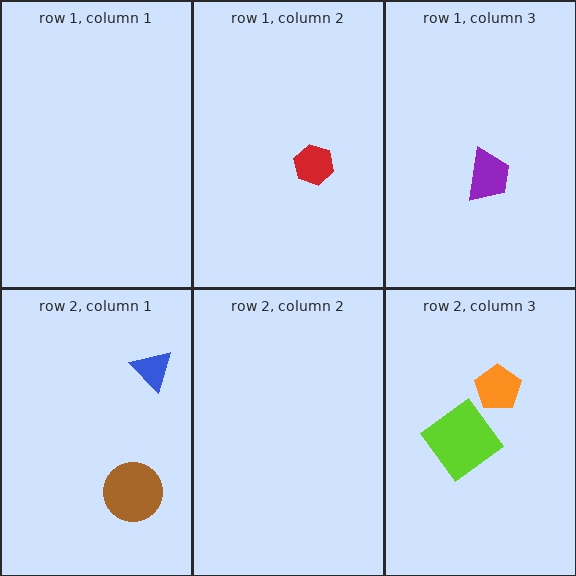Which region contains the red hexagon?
The row 1, column 2 region.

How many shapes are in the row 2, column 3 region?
2.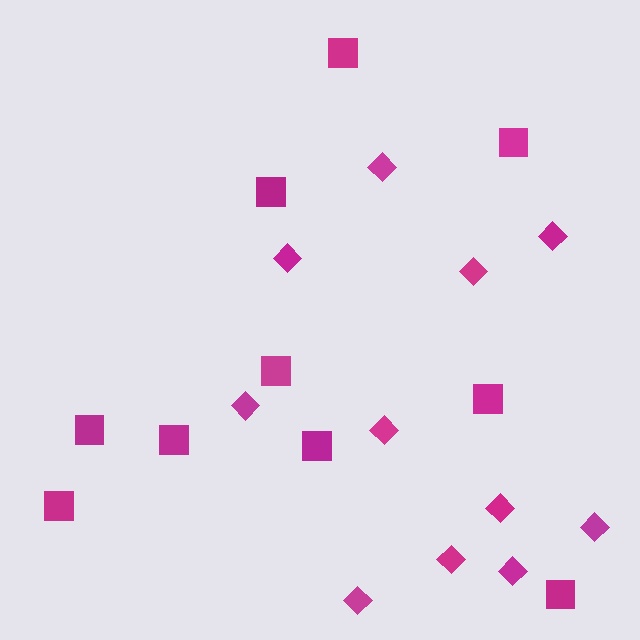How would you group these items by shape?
There are 2 groups: one group of squares (10) and one group of diamonds (11).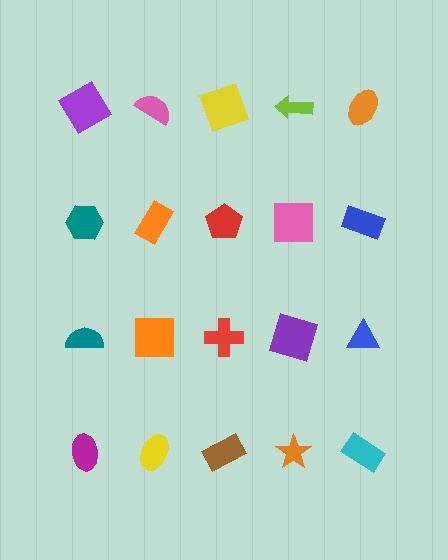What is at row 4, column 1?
A magenta ellipse.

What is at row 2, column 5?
A blue rectangle.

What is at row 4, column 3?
A brown rectangle.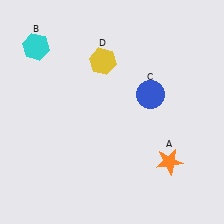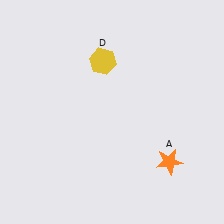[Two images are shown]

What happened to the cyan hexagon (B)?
The cyan hexagon (B) was removed in Image 2. It was in the top-left area of Image 1.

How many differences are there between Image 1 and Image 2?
There are 2 differences between the two images.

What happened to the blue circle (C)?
The blue circle (C) was removed in Image 2. It was in the top-right area of Image 1.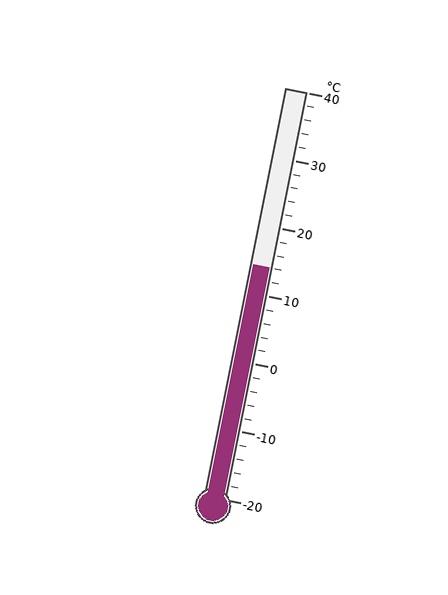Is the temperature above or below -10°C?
The temperature is above -10°C.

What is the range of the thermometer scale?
The thermometer scale ranges from -20°C to 40°C.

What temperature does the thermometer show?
The thermometer shows approximately 14°C.